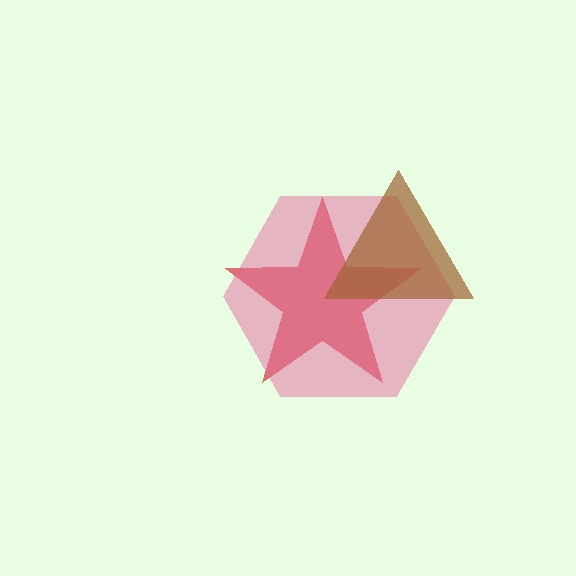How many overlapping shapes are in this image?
There are 3 overlapping shapes in the image.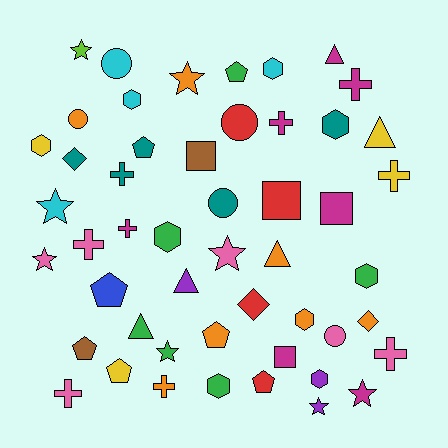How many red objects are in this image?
There are 4 red objects.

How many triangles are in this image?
There are 5 triangles.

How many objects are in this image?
There are 50 objects.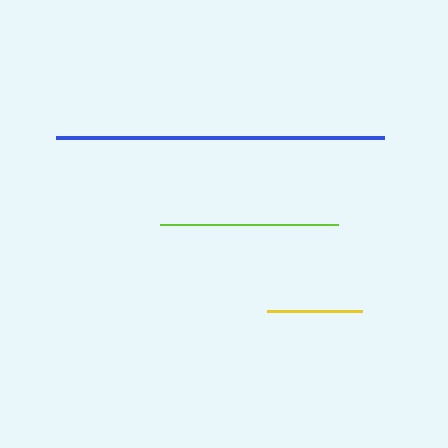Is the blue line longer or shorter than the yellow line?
The blue line is longer than the yellow line.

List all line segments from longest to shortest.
From longest to shortest: blue, lime, yellow.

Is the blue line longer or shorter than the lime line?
The blue line is longer than the lime line.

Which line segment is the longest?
The blue line is the longest at approximately 328 pixels.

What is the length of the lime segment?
The lime segment is approximately 177 pixels long.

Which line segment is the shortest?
The yellow line is the shortest at approximately 95 pixels.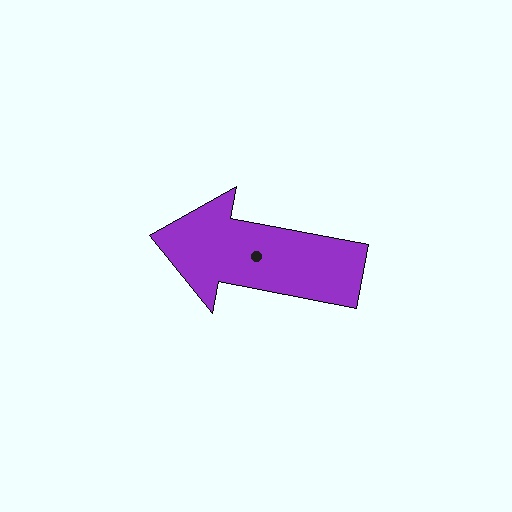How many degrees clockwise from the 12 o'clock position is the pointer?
Approximately 281 degrees.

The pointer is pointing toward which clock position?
Roughly 9 o'clock.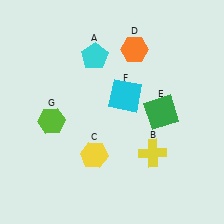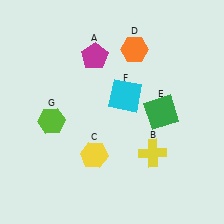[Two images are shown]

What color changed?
The pentagon (A) changed from cyan in Image 1 to magenta in Image 2.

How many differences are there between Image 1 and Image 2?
There is 1 difference between the two images.